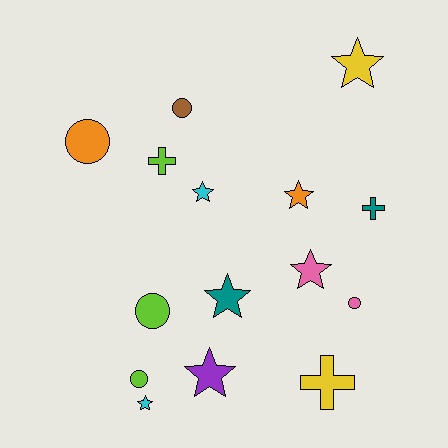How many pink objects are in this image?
There are 2 pink objects.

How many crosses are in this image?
There are 3 crosses.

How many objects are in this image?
There are 15 objects.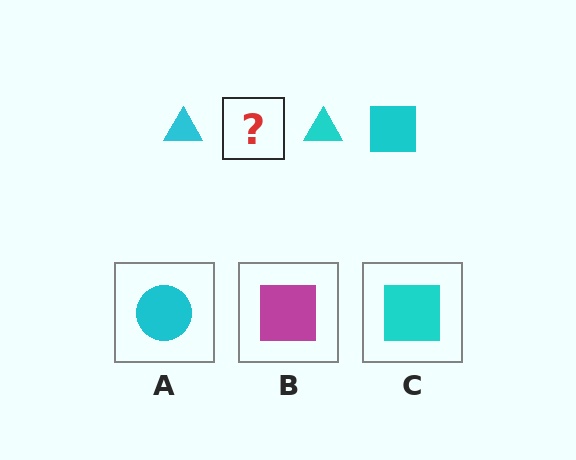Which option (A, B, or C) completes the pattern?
C.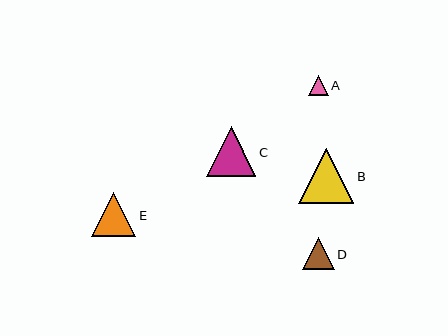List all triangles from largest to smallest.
From largest to smallest: B, C, E, D, A.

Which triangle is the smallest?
Triangle A is the smallest with a size of approximately 20 pixels.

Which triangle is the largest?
Triangle B is the largest with a size of approximately 55 pixels.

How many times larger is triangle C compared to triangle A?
Triangle C is approximately 2.5 times the size of triangle A.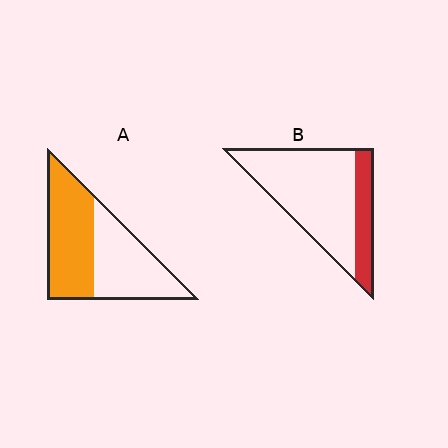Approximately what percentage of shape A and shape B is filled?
A is approximately 50% and B is approximately 25%.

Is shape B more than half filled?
No.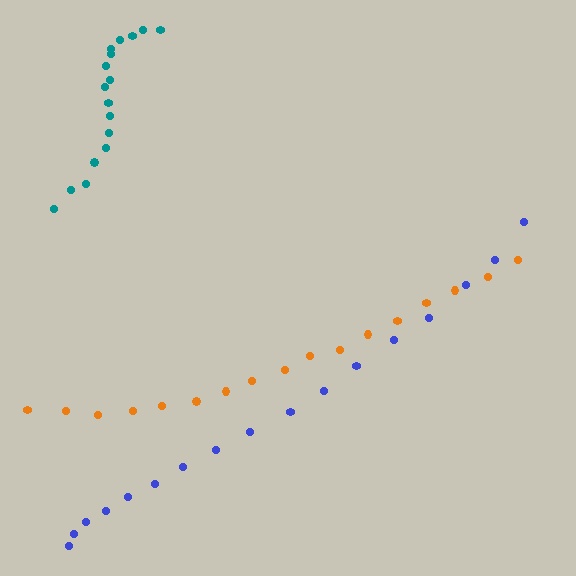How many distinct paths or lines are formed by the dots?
There are 3 distinct paths.